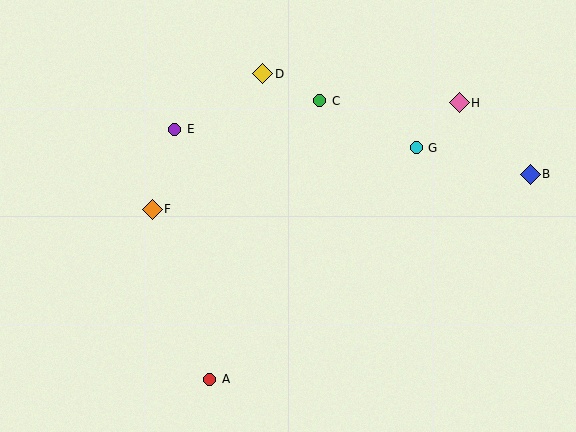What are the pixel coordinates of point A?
Point A is at (210, 379).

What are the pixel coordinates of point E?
Point E is at (175, 129).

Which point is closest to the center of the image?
Point C at (320, 101) is closest to the center.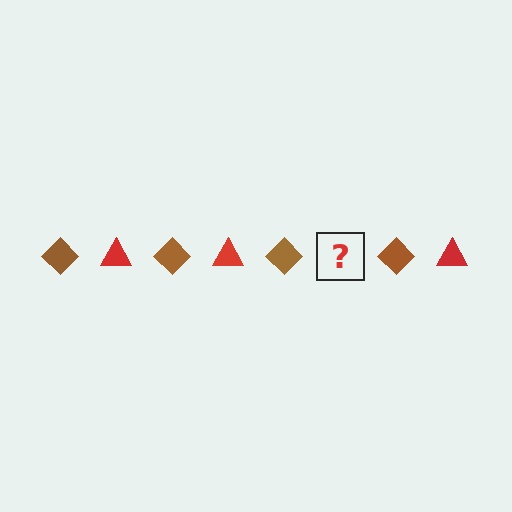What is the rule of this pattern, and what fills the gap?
The rule is that the pattern alternates between brown diamond and red triangle. The gap should be filled with a red triangle.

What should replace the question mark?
The question mark should be replaced with a red triangle.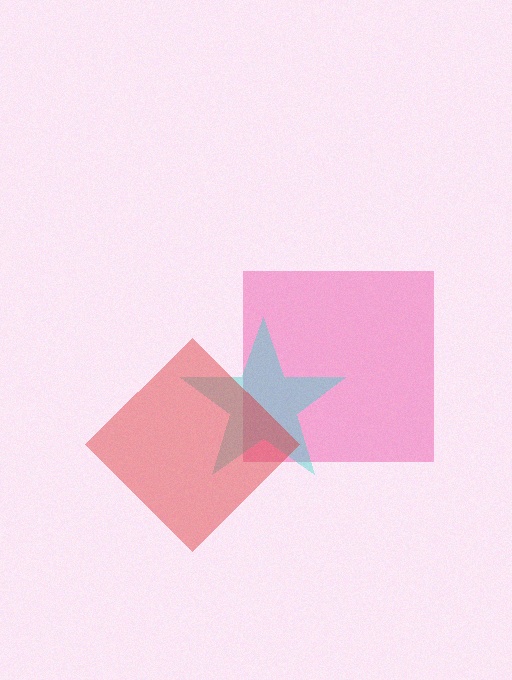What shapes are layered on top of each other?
The layered shapes are: a pink square, a cyan star, a red diamond.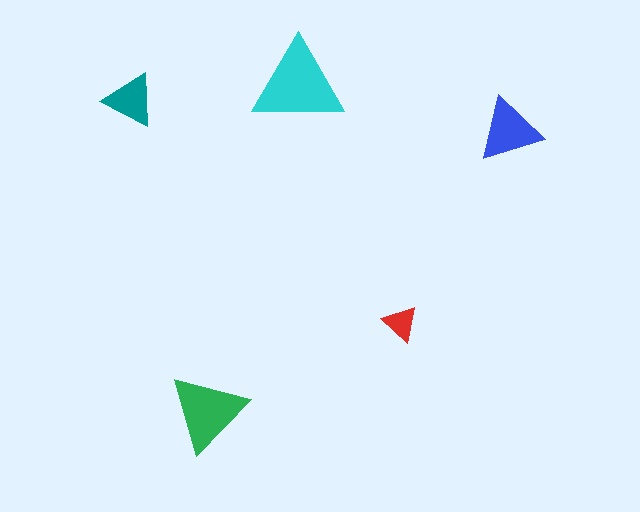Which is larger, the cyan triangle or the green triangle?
The cyan one.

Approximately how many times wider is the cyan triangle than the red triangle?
About 2.5 times wider.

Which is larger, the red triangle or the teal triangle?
The teal one.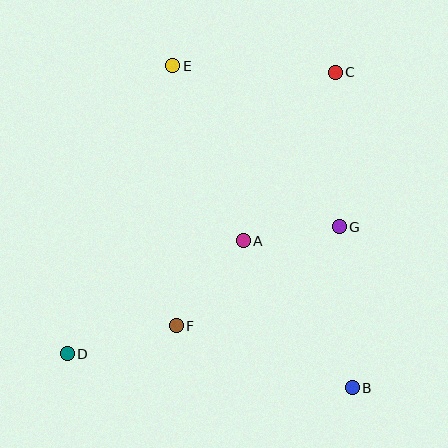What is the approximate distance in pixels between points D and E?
The distance between D and E is approximately 307 pixels.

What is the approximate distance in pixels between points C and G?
The distance between C and G is approximately 154 pixels.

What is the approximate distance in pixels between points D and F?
The distance between D and F is approximately 113 pixels.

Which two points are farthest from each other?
Points C and D are farthest from each other.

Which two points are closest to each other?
Points A and G are closest to each other.